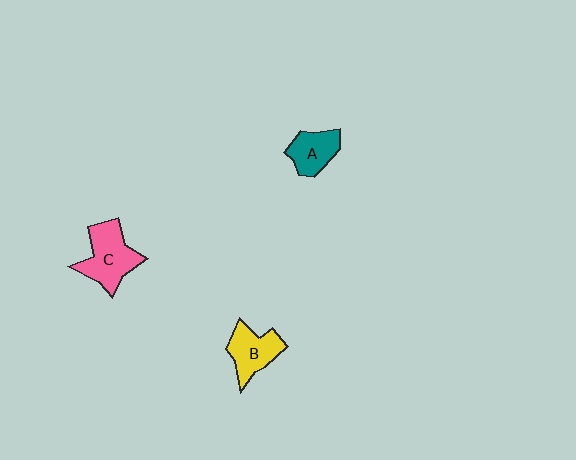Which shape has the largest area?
Shape C (pink).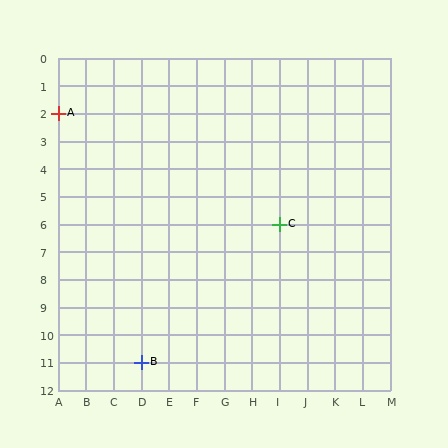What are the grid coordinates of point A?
Point A is at grid coordinates (A, 2).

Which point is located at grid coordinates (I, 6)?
Point C is at (I, 6).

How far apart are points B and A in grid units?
Points B and A are 3 columns and 9 rows apart (about 9.5 grid units diagonally).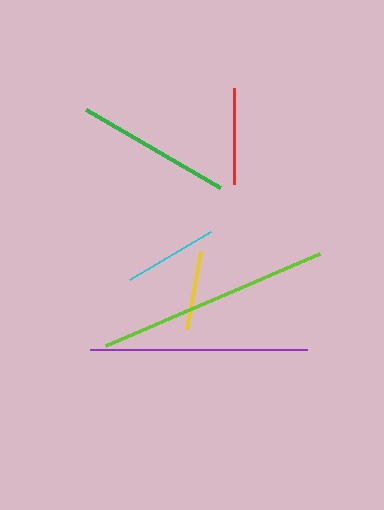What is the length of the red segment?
The red segment is approximately 96 pixels long.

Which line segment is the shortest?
The yellow line is the shortest at approximately 79 pixels.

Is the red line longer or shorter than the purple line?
The purple line is longer than the red line.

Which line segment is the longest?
The lime line is the longest at approximately 233 pixels.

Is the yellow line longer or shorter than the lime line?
The lime line is longer than the yellow line.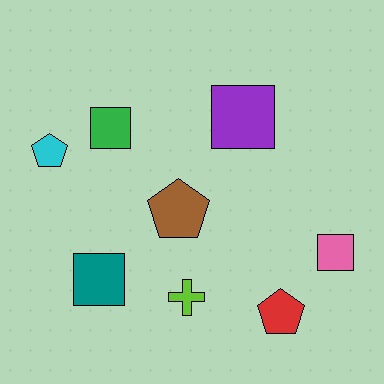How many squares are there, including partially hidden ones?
There are 4 squares.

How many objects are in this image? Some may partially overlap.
There are 8 objects.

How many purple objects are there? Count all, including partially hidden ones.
There is 1 purple object.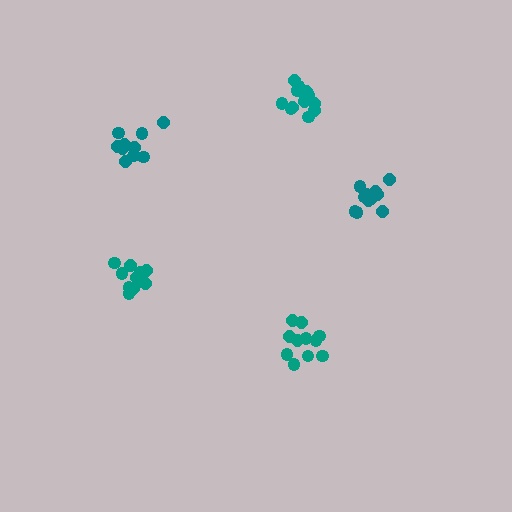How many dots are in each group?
Group 1: 12 dots, Group 2: 14 dots, Group 3: 11 dots, Group 4: 11 dots, Group 5: 10 dots (58 total).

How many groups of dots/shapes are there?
There are 5 groups.